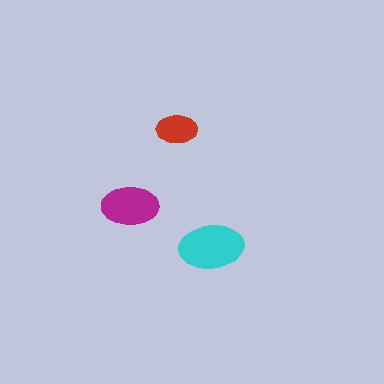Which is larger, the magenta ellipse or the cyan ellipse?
The cyan one.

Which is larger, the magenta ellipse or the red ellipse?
The magenta one.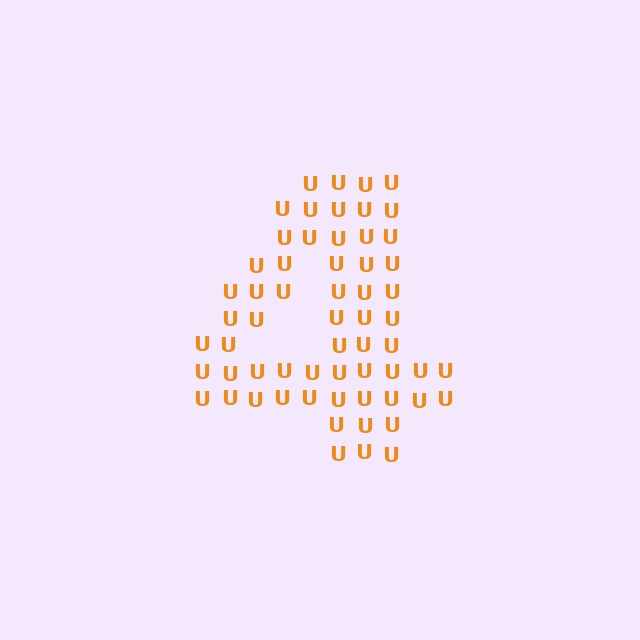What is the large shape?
The large shape is the digit 4.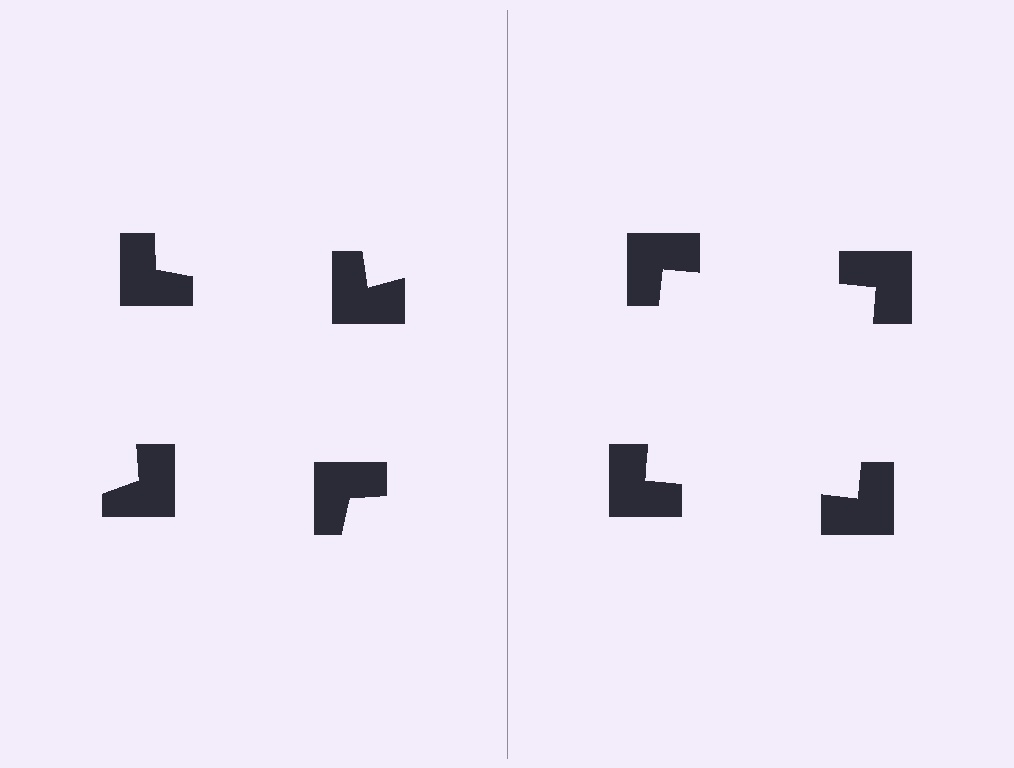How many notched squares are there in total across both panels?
8 — 4 on each side.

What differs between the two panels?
The notched squares are positioned identically on both sides; only the wedge orientations differ. On the right they align to a square; on the left they are misaligned.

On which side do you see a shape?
An illusory square appears on the right side. On the left side the wedge cuts are rotated, so no coherent shape forms.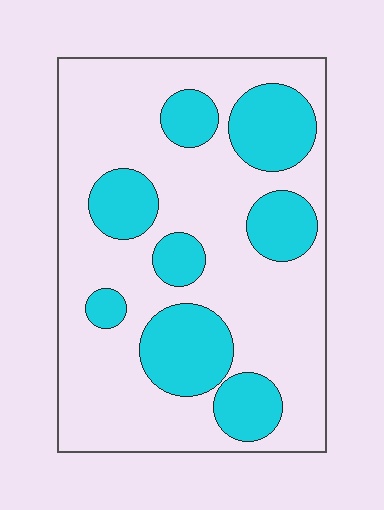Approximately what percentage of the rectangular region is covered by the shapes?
Approximately 30%.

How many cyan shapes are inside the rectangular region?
8.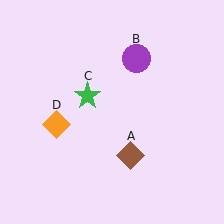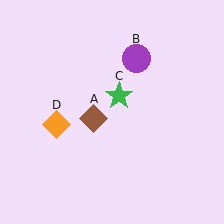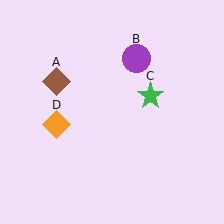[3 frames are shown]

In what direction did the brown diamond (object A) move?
The brown diamond (object A) moved up and to the left.